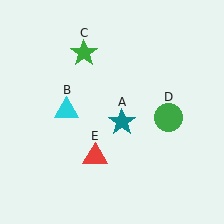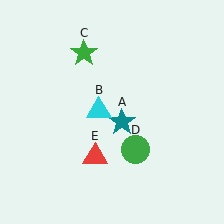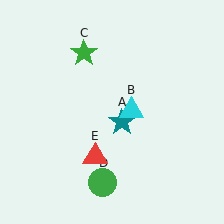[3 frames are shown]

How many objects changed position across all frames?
2 objects changed position: cyan triangle (object B), green circle (object D).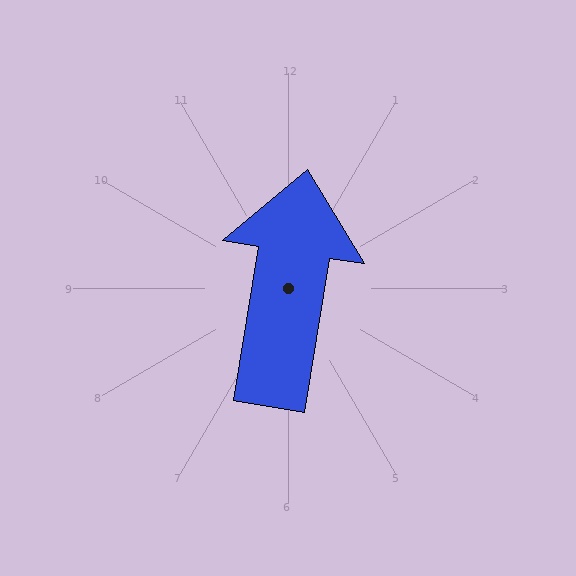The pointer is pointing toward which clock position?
Roughly 12 o'clock.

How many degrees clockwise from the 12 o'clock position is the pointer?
Approximately 9 degrees.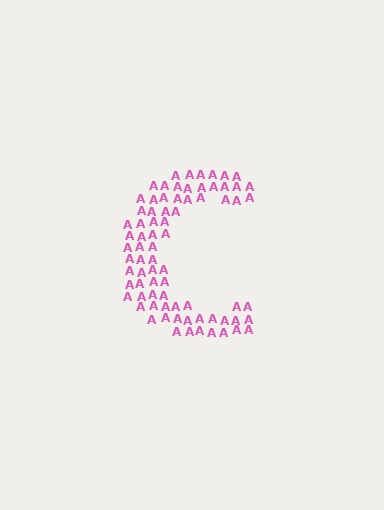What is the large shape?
The large shape is the letter C.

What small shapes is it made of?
It is made of small letter A's.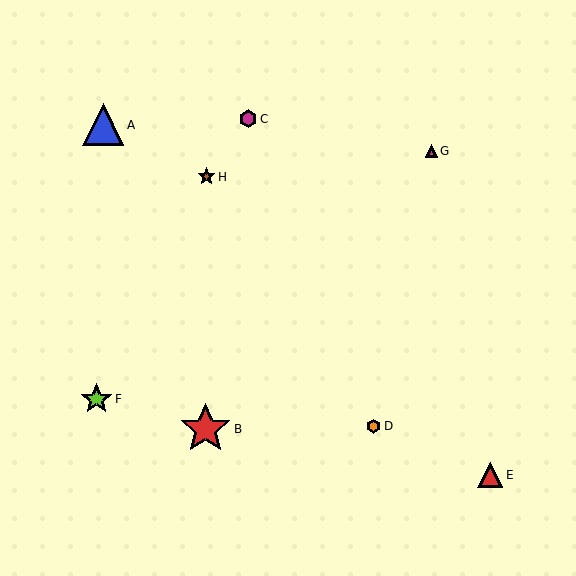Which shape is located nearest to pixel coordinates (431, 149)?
The magenta triangle (labeled G) at (431, 151) is nearest to that location.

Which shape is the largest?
The red star (labeled B) is the largest.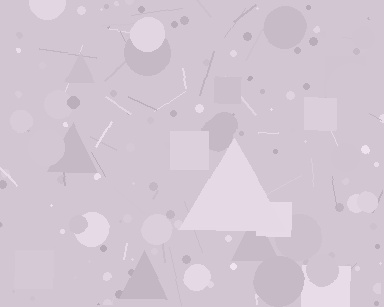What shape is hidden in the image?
A triangle is hidden in the image.